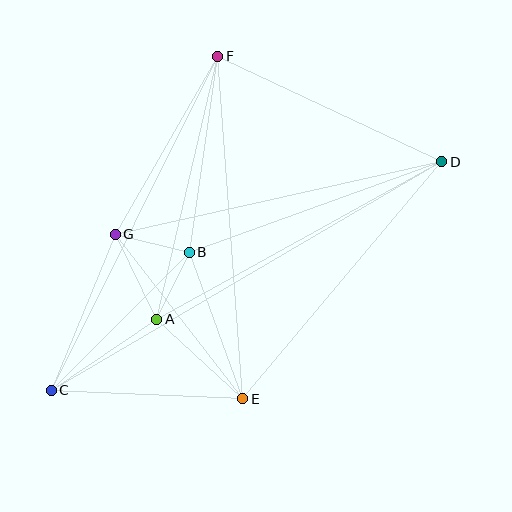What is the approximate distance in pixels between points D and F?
The distance between D and F is approximately 248 pixels.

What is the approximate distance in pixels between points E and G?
The distance between E and G is approximately 208 pixels.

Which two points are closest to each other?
Points A and B are closest to each other.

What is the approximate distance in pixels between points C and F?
The distance between C and F is approximately 373 pixels.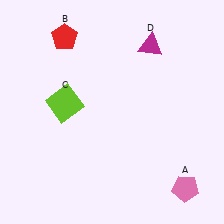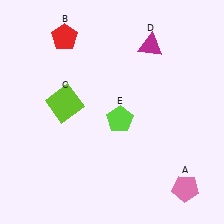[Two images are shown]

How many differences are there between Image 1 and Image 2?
There is 1 difference between the two images.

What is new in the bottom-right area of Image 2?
A lime pentagon (E) was added in the bottom-right area of Image 2.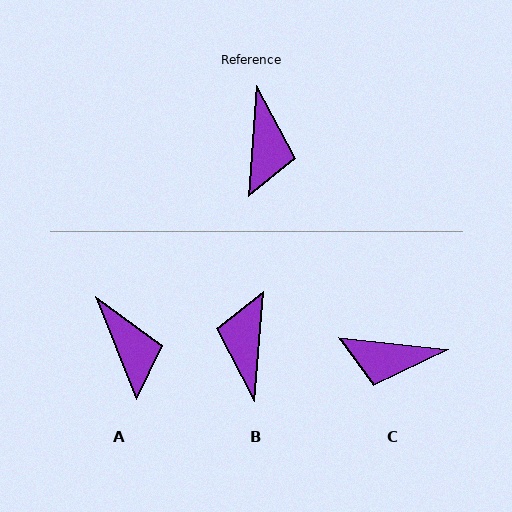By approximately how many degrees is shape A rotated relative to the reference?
Approximately 26 degrees counter-clockwise.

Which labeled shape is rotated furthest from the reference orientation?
B, about 179 degrees away.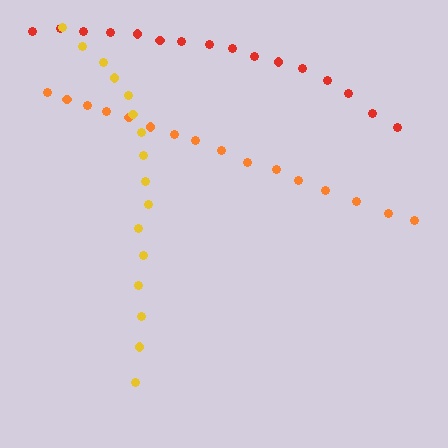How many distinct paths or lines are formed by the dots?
There are 3 distinct paths.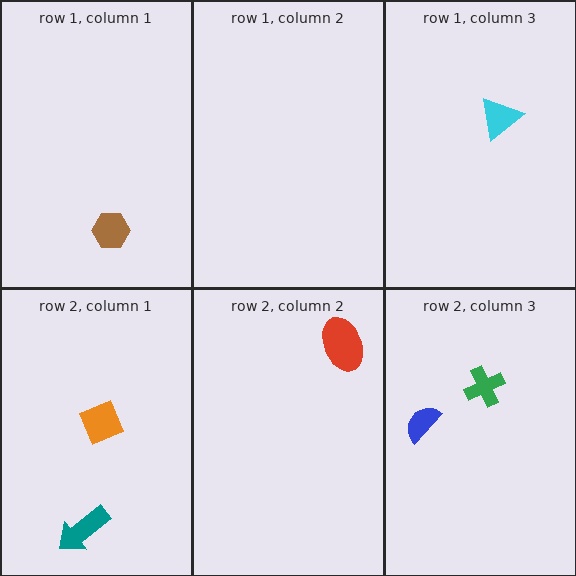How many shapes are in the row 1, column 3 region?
1.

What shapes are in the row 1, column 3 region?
The cyan triangle.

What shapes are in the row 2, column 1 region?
The orange diamond, the teal arrow.